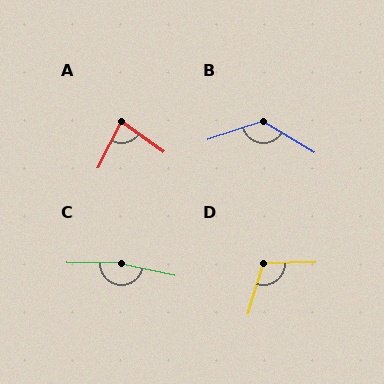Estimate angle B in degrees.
Approximately 131 degrees.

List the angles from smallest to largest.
A (81°), D (109°), B (131°), C (168°).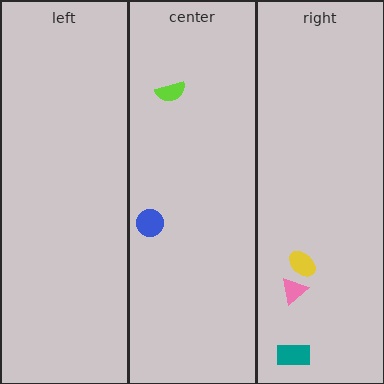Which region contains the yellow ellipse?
The right region.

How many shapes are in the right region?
3.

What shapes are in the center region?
The lime semicircle, the blue circle.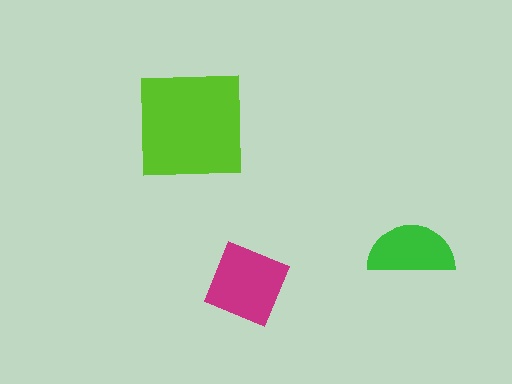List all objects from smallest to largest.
The green semicircle, the magenta diamond, the lime square.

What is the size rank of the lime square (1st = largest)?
1st.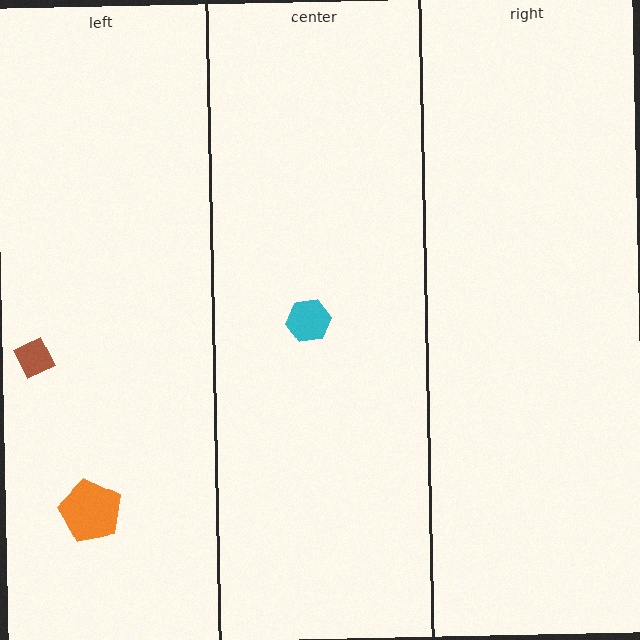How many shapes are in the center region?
1.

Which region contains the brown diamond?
The left region.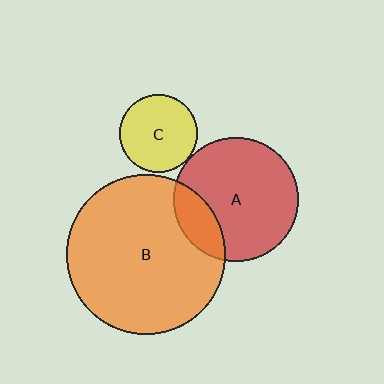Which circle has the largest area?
Circle B (orange).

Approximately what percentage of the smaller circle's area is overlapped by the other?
Approximately 20%.